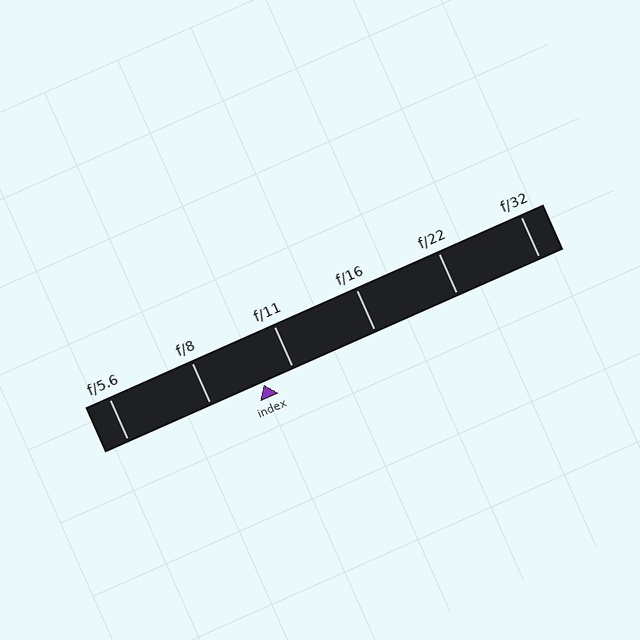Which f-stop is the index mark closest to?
The index mark is closest to f/11.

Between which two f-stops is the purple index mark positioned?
The index mark is between f/8 and f/11.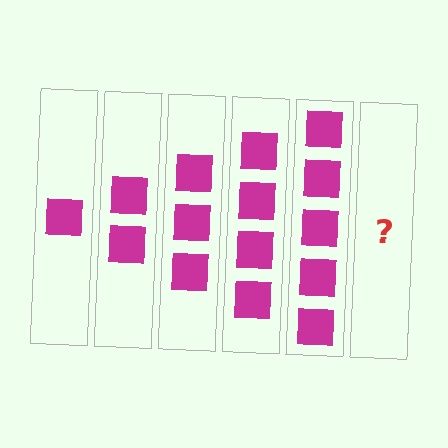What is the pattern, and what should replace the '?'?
The pattern is that each step adds one more square. The '?' should be 6 squares.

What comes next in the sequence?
The next element should be 6 squares.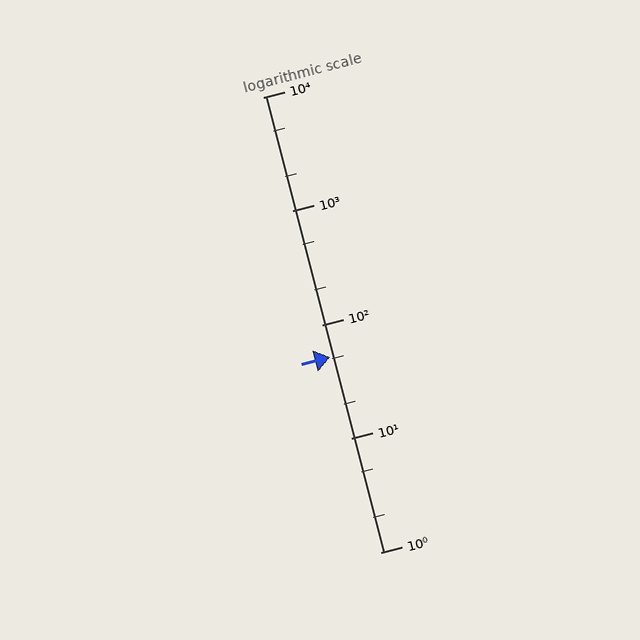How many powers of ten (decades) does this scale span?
The scale spans 4 decades, from 1 to 10000.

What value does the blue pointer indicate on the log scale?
The pointer indicates approximately 52.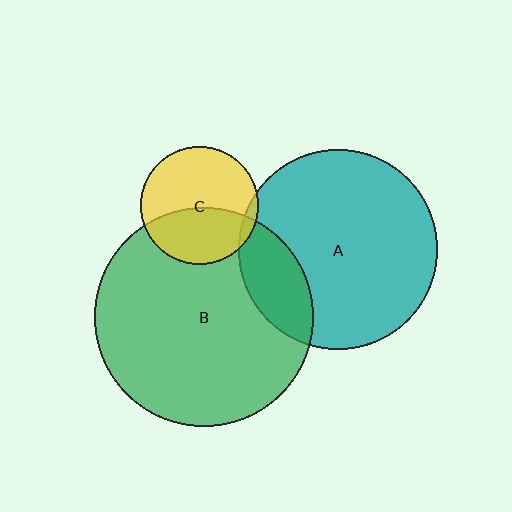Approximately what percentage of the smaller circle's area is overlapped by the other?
Approximately 40%.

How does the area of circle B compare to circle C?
Approximately 3.4 times.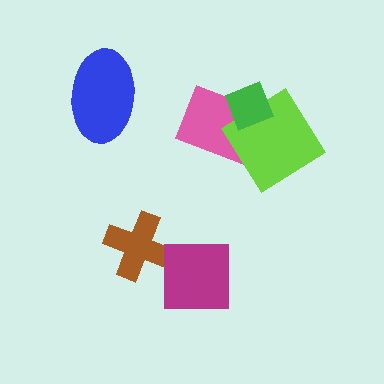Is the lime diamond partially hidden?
Yes, it is partially covered by another shape.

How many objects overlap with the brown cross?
0 objects overlap with the brown cross.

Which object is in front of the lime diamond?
The green diamond is in front of the lime diamond.